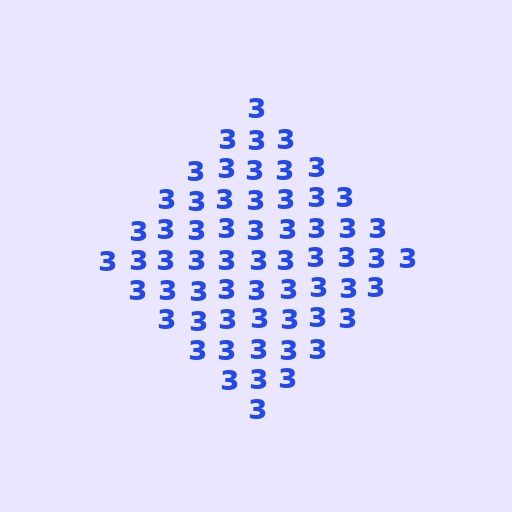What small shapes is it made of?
It is made of small digit 3's.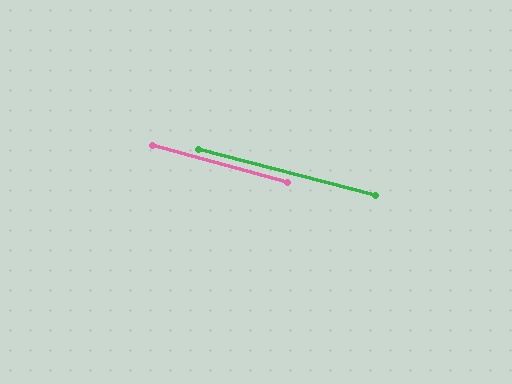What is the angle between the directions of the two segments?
Approximately 0 degrees.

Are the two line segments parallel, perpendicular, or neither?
Parallel — their directions differ by only 0.5°.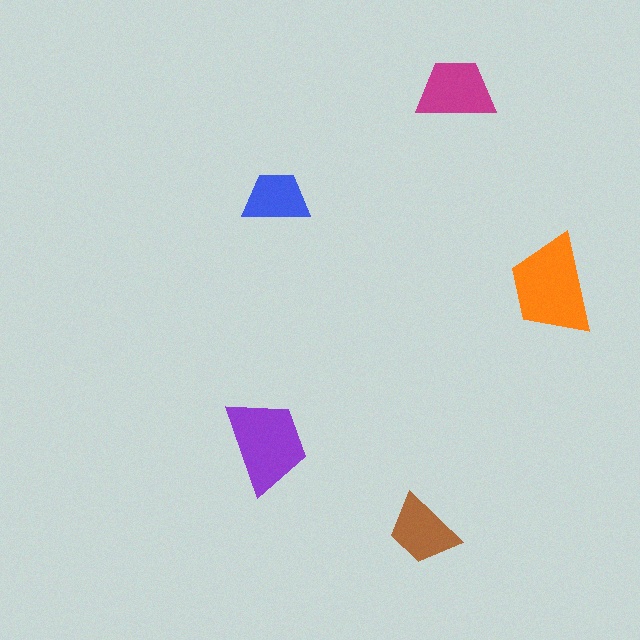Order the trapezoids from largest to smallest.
the orange one, the purple one, the magenta one, the brown one, the blue one.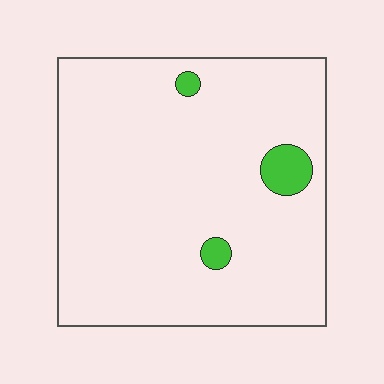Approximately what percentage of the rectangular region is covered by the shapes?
Approximately 5%.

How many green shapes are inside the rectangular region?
3.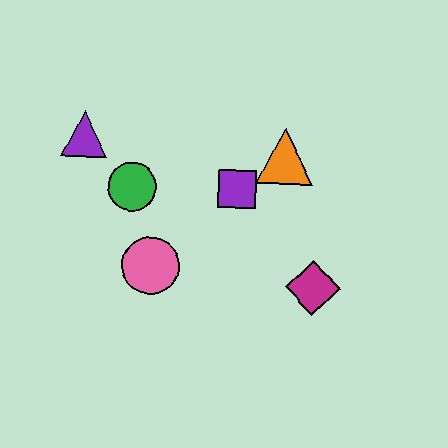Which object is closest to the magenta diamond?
The purple square is closest to the magenta diamond.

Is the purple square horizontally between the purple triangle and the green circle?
No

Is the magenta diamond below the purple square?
Yes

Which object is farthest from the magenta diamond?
The purple triangle is farthest from the magenta diamond.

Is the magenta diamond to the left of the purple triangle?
No